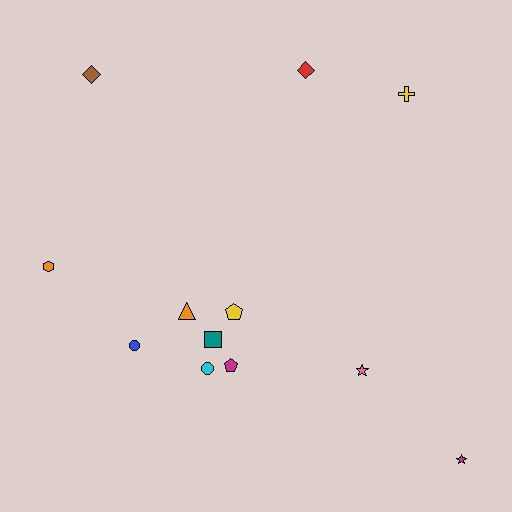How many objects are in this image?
There are 12 objects.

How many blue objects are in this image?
There is 1 blue object.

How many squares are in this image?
There is 1 square.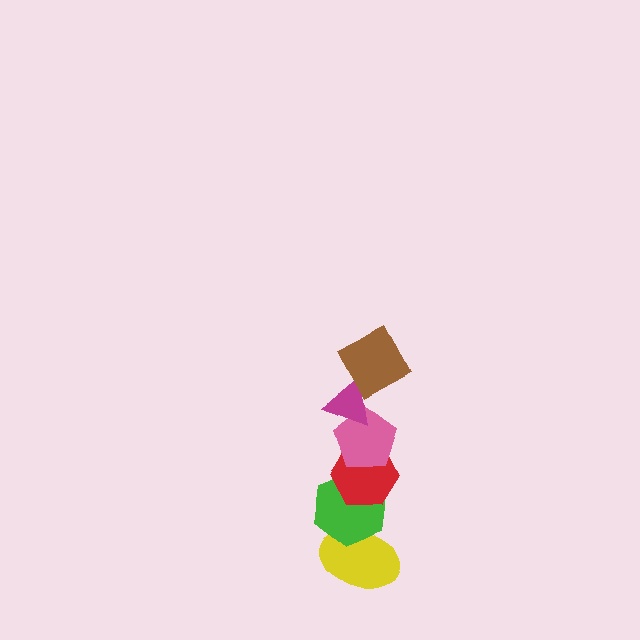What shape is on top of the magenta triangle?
The brown square is on top of the magenta triangle.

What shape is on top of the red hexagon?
The pink pentagon is on top of the red hexagon.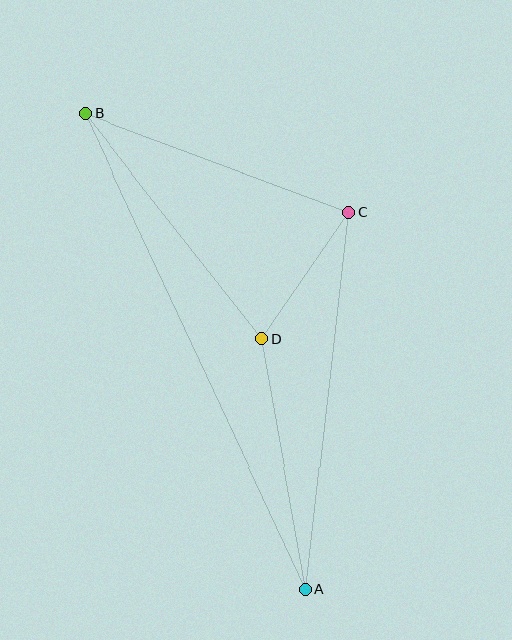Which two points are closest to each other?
Points C and D are closest to each other.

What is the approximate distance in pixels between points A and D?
The distance between A and D is approximately 255 pixels.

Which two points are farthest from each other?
Points A and B are farthest from each other.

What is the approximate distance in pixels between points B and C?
The distance between B and C is approximately 282 pixels.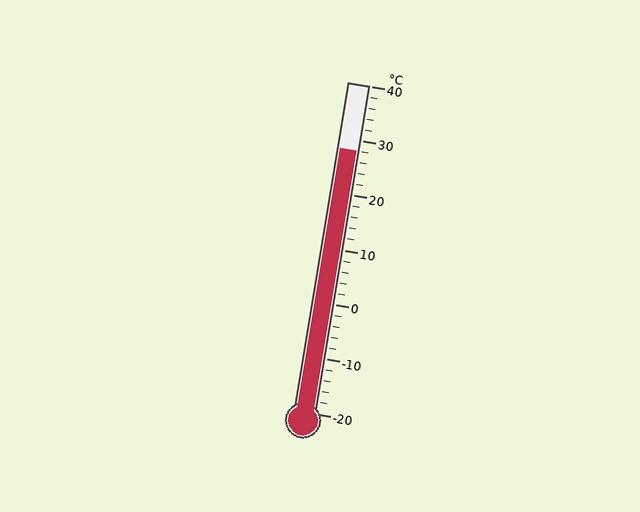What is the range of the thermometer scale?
The thermometer scale ranges from -20°C to 40°C.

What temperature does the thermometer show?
The thermometer shows approximately 28°C.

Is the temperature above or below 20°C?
The temperature is above 20°C.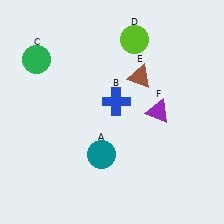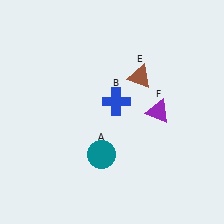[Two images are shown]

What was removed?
The green circle (C), the lime circle (D) were removed in Image 2.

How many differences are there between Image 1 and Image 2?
There are 2 differences between the two images.